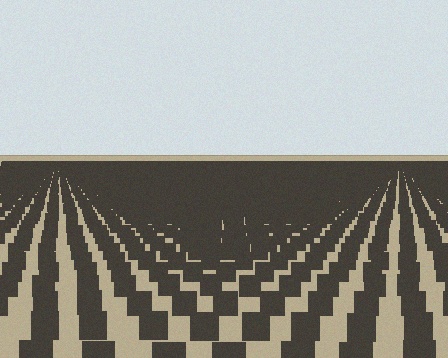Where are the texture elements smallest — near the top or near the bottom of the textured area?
Near the top.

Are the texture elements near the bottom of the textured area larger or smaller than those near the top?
Larger. Near the bottom, elements are closer to the viewer and appear at a bigger on-screen size.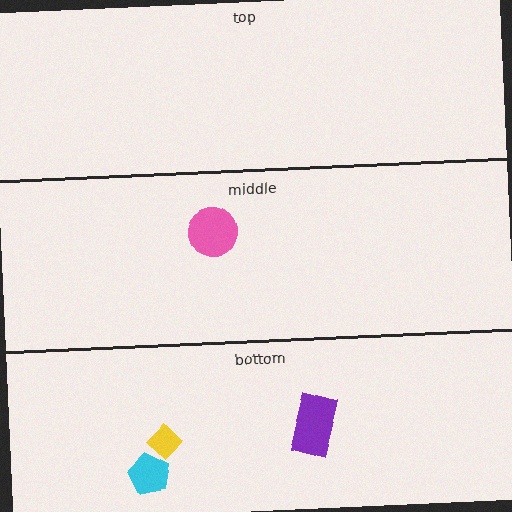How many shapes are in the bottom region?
3.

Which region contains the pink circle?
The middle region.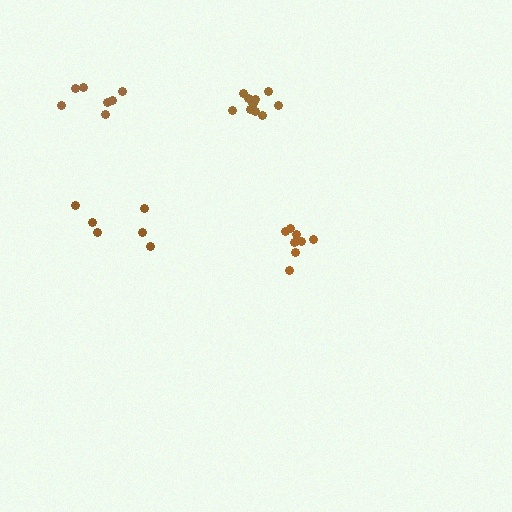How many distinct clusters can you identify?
There are 4 distinct clusters.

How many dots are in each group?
Group 1: 8 dots, Group 2: 6 dots, Group 3: 11 dots, Group 4: 7 dots (32 total).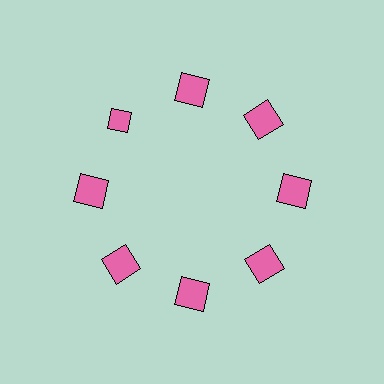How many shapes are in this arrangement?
There are 8 shapes arranged in a ring pattern.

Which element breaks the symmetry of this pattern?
The pink diamond at roughly the 10 o'clock position breaks the symmetry. All other shapes are pink squares.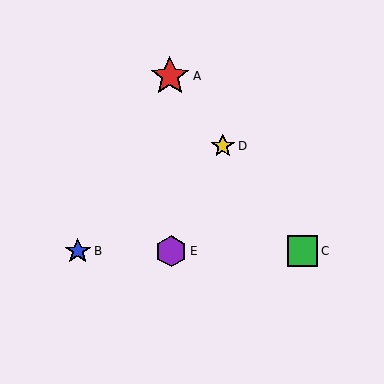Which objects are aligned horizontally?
Objects B, C, E are aligned horizontally.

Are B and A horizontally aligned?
No, B is at y≈251 and A is at y≈76.